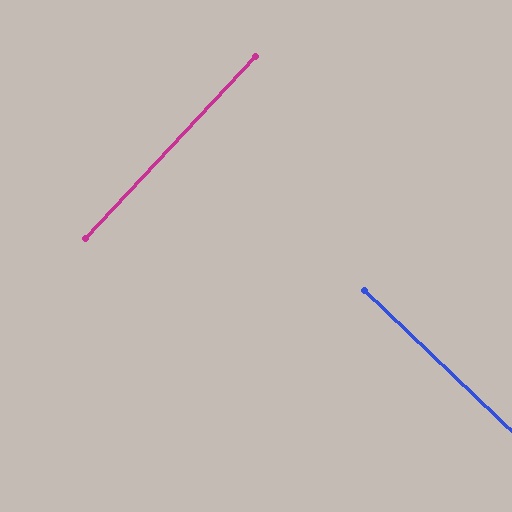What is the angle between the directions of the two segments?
Approximately 90 degrees.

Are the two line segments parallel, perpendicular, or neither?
Perpendicular — they meet at approximately 90°.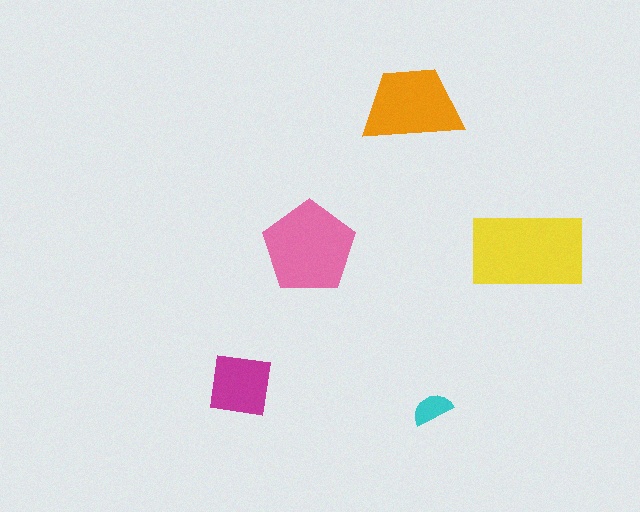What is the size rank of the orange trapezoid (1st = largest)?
3rd.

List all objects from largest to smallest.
The yellow rectangle, the pink pentagon, the orange trapezoid, the magenta square, the cyan semicircle.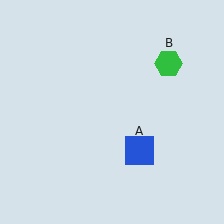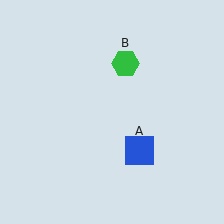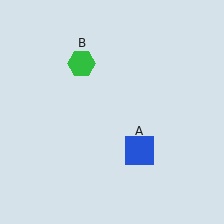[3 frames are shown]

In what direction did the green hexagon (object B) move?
The green hexagon (object B) moved left.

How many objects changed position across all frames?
1 object changed position: green hexagon (object B).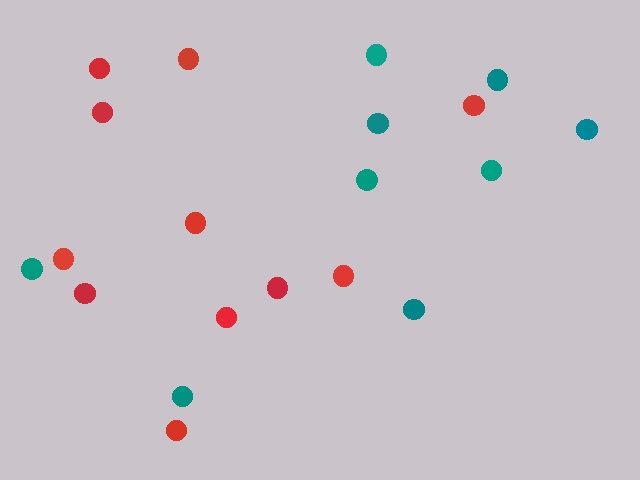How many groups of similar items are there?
There are 2 groups: one group of red circles (11) and one group of teal circles (9).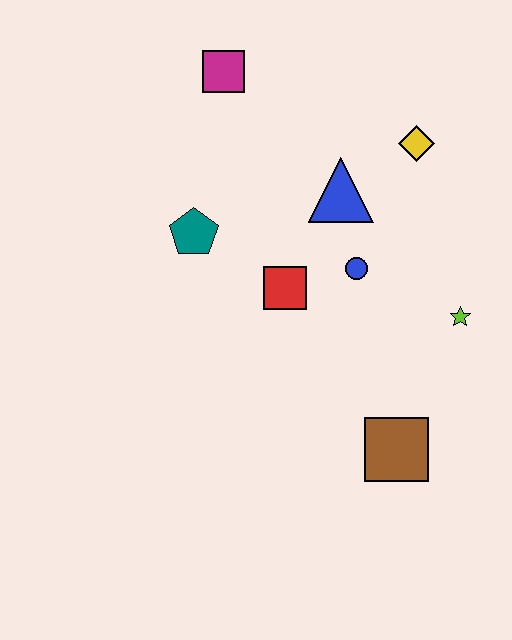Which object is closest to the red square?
The blue circle is closest to the red square.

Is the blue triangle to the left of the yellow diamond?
Yes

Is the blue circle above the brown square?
Yes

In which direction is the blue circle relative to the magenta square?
The blue circle is below the magenta square.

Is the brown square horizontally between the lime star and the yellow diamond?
No